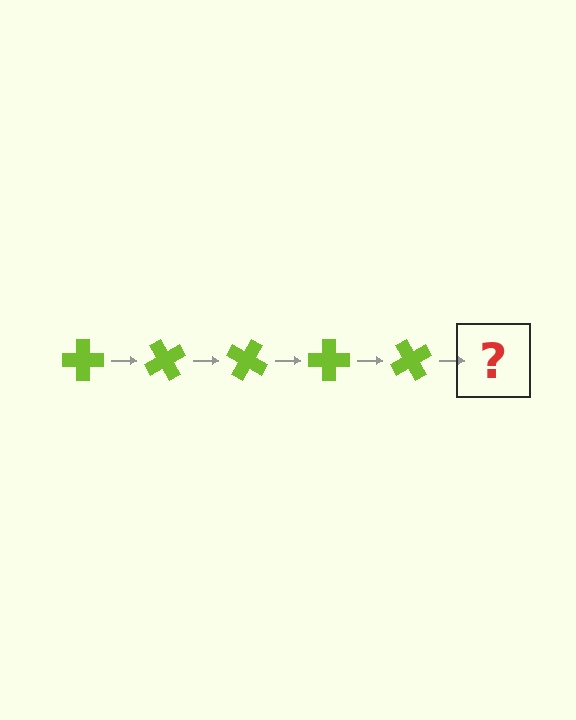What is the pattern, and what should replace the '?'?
The pattern is that the cross rotates 60 degrees each step. The '?' should be a lime cross rotated 300 degrees.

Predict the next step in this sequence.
The next step is a lime cross rotated 300 degrees.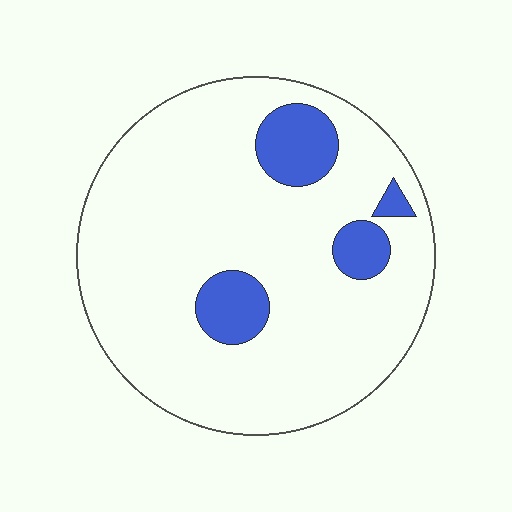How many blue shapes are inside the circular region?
4.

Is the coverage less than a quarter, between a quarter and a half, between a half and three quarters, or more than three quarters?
Less than a quarter.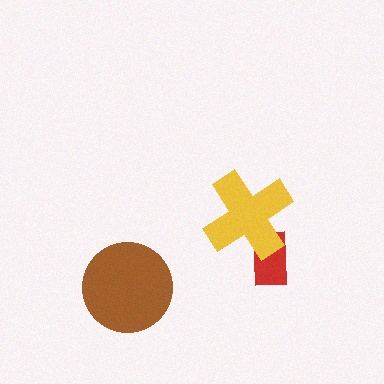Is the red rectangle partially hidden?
Yes, it is partially covered by another shape.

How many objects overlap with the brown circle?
0 objects overlap with the brown circle.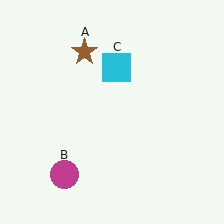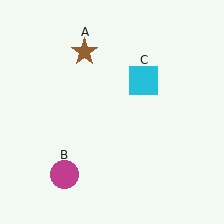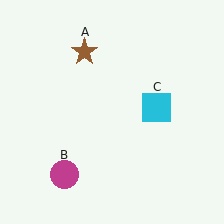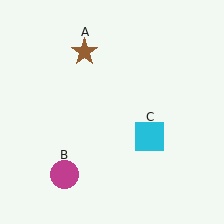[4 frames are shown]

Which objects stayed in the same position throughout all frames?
Brown star (object A) and magenta circle (object B) remained stationary.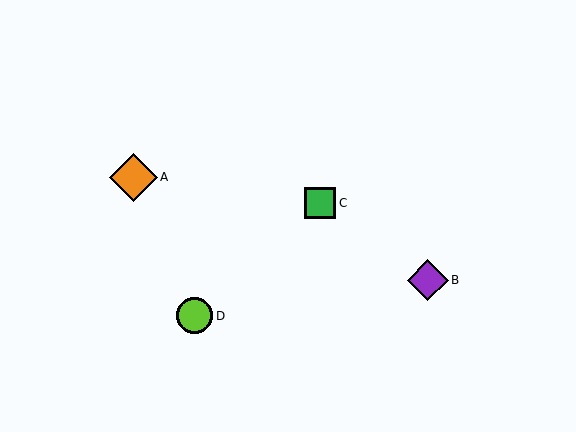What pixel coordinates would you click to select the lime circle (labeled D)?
Click at (195, 316) to select the lime circle D.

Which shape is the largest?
The orange diamond (labeled A) is the largest.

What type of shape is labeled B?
Shape B is a purple diamond.